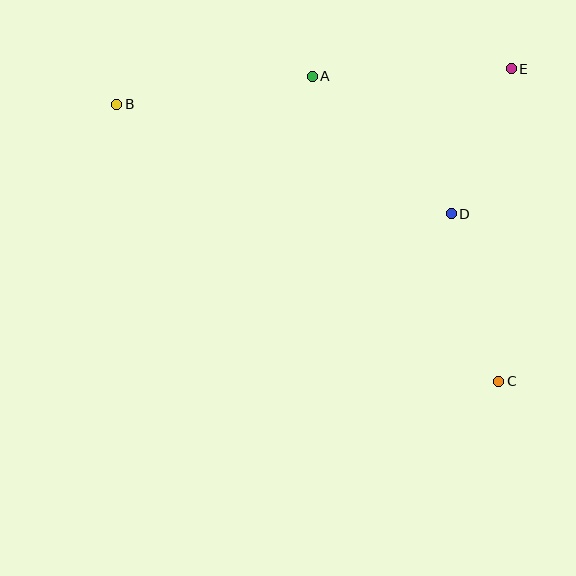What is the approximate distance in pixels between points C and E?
The distance between C and E is approximately 312 pixels.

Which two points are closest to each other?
Points D and E are closest to each other.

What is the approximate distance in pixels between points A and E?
The distance between A and E is approximately 199 pixels.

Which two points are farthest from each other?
Points B and C are farthest from each other.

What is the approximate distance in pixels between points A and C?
The distance between A and C is approximately 357 pixels.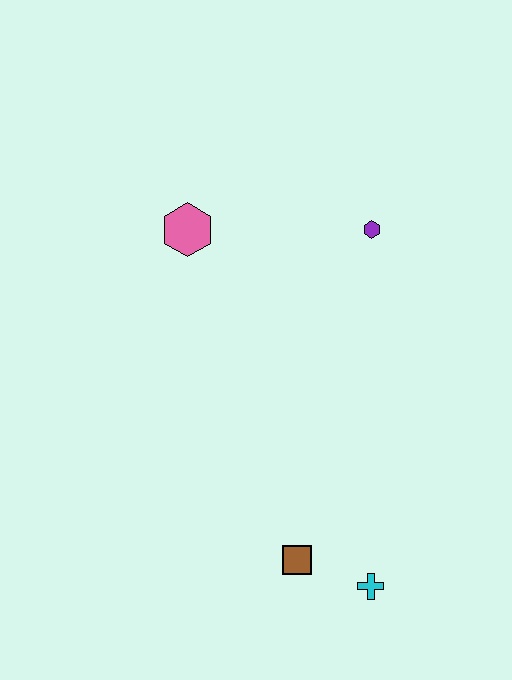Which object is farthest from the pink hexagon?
The cyan cross is farthest from the pink hexagon.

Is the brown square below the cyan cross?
No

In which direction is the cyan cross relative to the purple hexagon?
The cyan cross is below the purple hexagon.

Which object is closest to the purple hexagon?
The pink hexagon is closest to the purple hexagon.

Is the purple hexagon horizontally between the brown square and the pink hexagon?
No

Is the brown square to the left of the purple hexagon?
Yes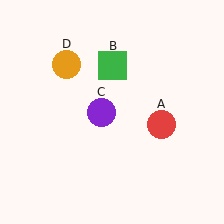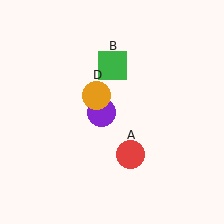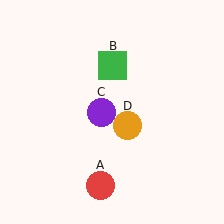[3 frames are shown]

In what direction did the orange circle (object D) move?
The orange circle (object D) moved down and to the right.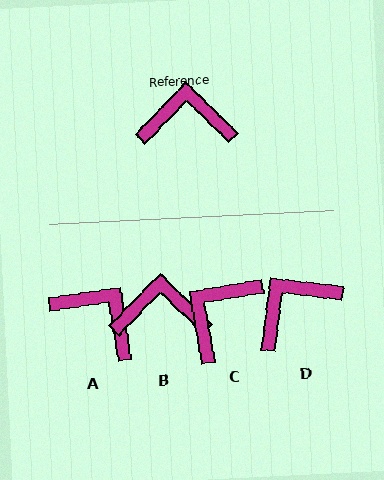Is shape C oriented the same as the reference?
No, it is off by about 54 degrees.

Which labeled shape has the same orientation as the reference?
B.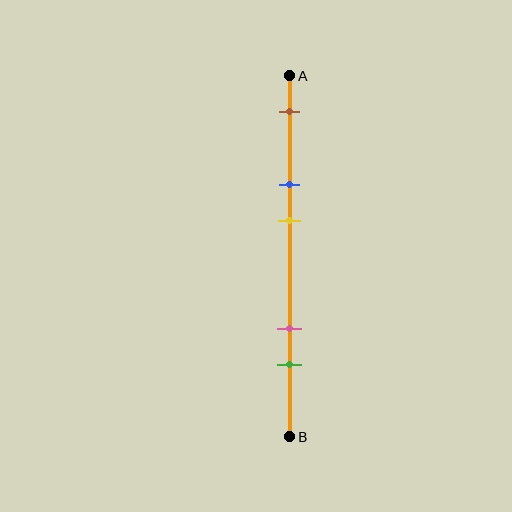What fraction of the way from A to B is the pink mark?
The pink mark is approximately 70% (0.7) of the way from A to B.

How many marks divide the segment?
There are 5 marks dividing the segment.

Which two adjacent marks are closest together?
The blue and yellow marks are the closest adjacent pair.